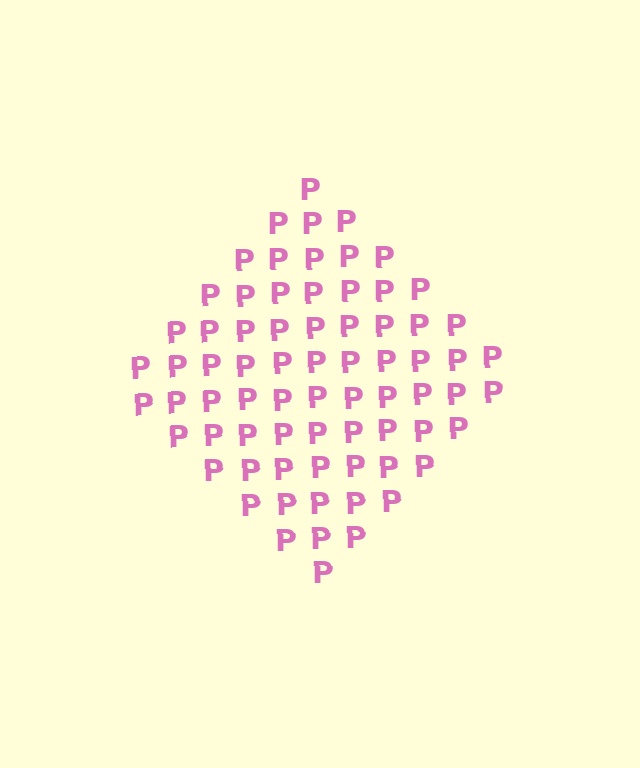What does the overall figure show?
The overall figure shows a diamond.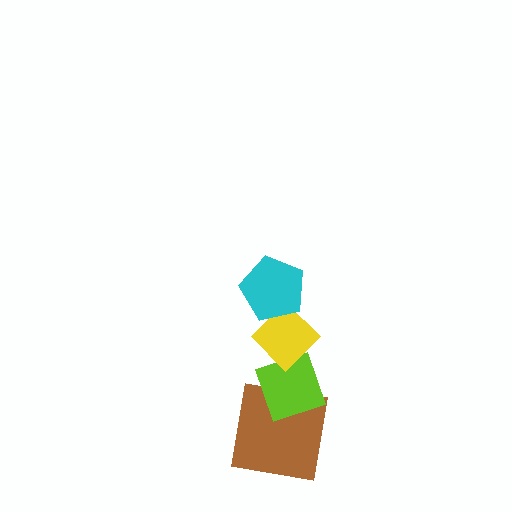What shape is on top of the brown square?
The lime diamond is on top of the brown square.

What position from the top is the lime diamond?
The lime diamond is 3rd from the top.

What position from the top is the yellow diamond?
The yellow diamond is 2nd from the top.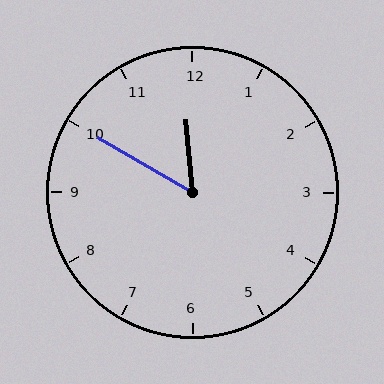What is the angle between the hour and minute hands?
Approximately 55 degrees.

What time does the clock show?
11:50.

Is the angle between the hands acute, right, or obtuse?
It is acute.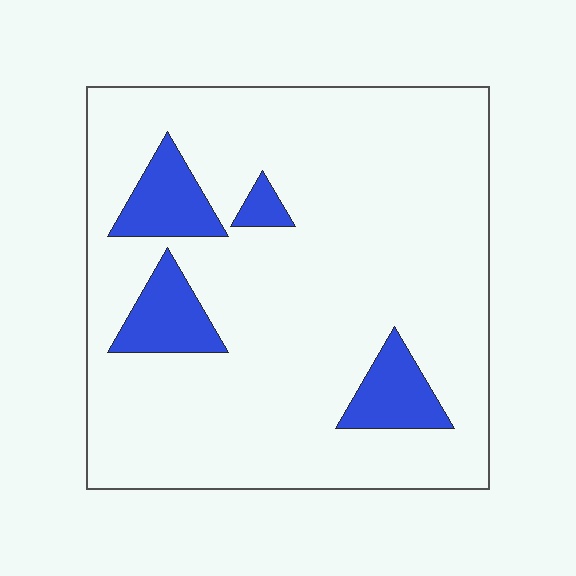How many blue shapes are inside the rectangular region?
4.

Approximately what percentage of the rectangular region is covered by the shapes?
Approximately 15%.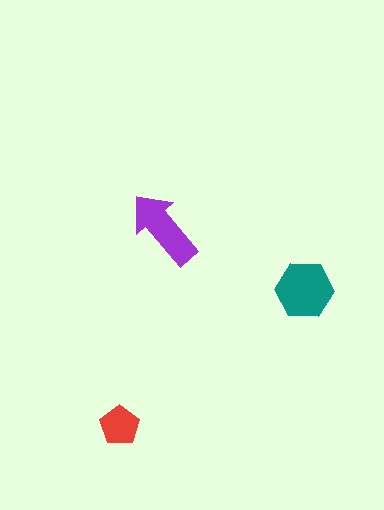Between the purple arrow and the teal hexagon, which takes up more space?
The teal hexagon.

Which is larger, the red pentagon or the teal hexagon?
The teal hexagon.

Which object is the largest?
The teal hexagon.